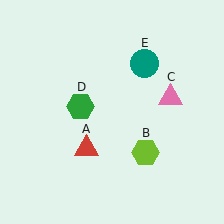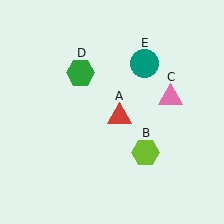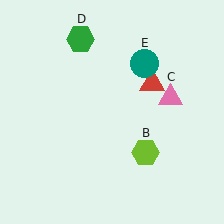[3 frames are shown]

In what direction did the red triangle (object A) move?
The red triangle (object A) moved up and to the right.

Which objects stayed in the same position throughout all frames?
Lime hexagon (object B) and pink triangle (object C) and teal circle (object E) remained stationary.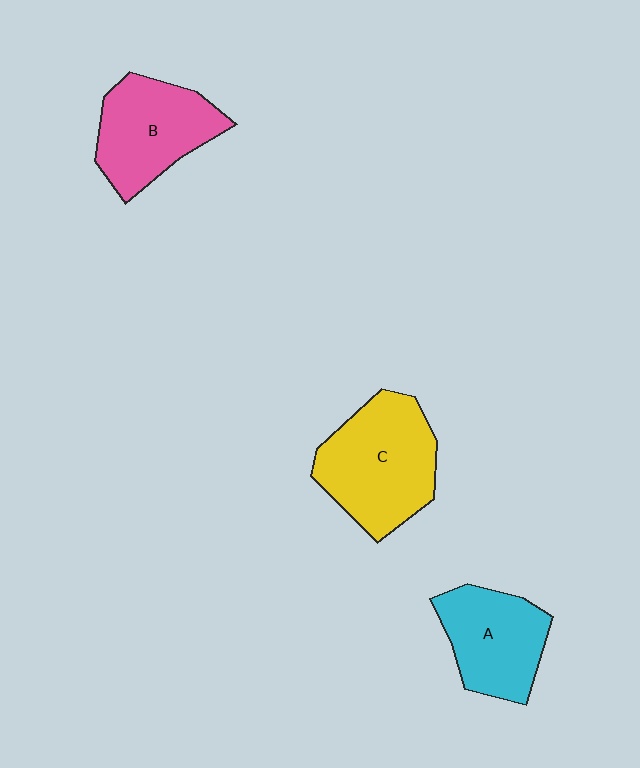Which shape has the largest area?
Shape C (yellow).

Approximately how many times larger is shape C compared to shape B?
Approximately 1.2 times.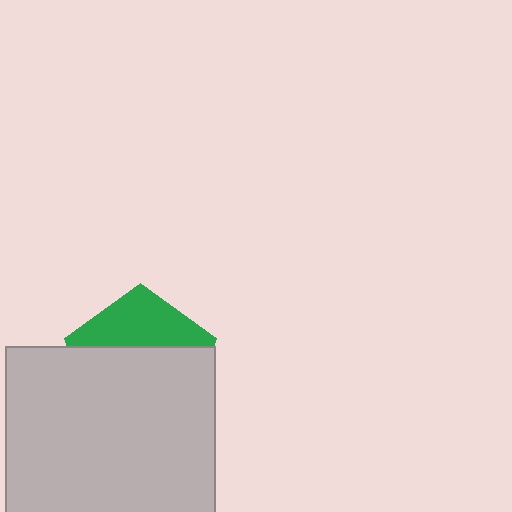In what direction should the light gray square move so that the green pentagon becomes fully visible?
The light gray square should move down. That is the shortest direction to clear the overlap and leave the green pentagon fully visible.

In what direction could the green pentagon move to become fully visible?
The green pentagon could move up. That would shift it out from behind the light gray square entirely.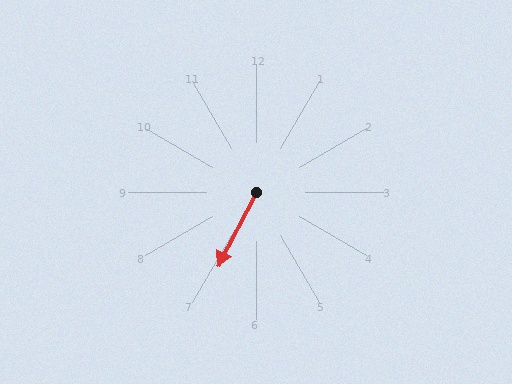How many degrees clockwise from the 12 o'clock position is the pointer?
Approximately 207 degrees.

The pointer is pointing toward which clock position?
Roughly 7 o'clock.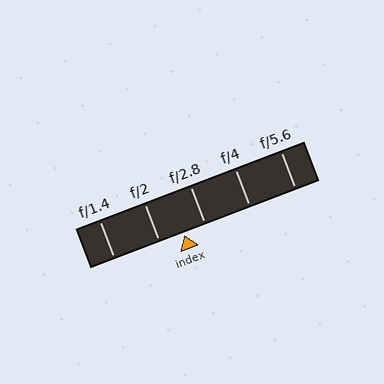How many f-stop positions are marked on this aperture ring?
There are 5 f-stop positions marked.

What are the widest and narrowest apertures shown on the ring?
The widest aperture shown is f/1.4 and the narrowest is f/5.6.